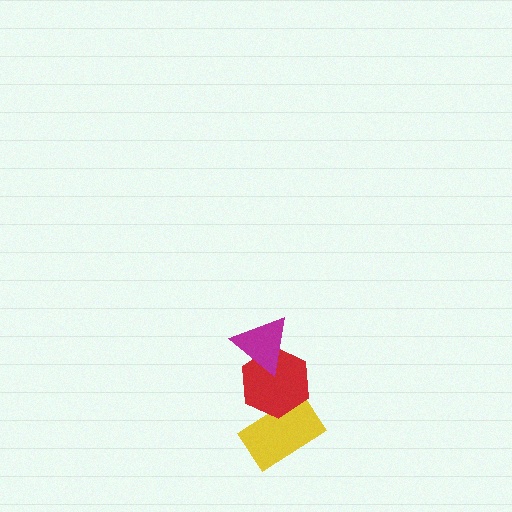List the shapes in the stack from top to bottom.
From top to bottom: the magenta triangle, the red hexagon, the yellow rectangle.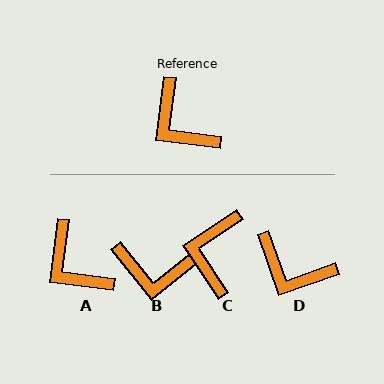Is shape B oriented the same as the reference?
No, it is off by about 46 degrees.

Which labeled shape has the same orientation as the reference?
A.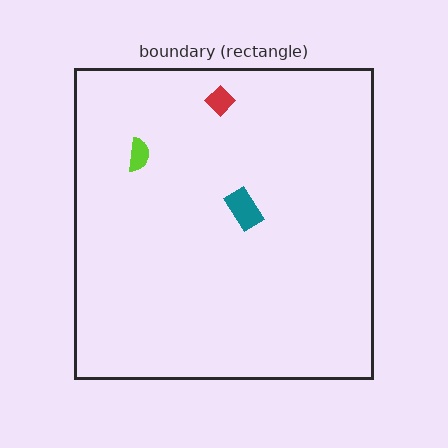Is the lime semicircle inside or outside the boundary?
Inside.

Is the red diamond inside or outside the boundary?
Inside.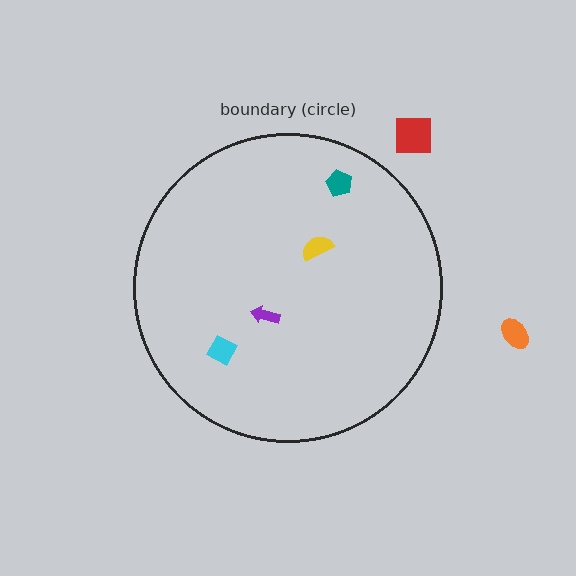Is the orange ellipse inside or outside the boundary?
Outside.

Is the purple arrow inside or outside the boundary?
Inside.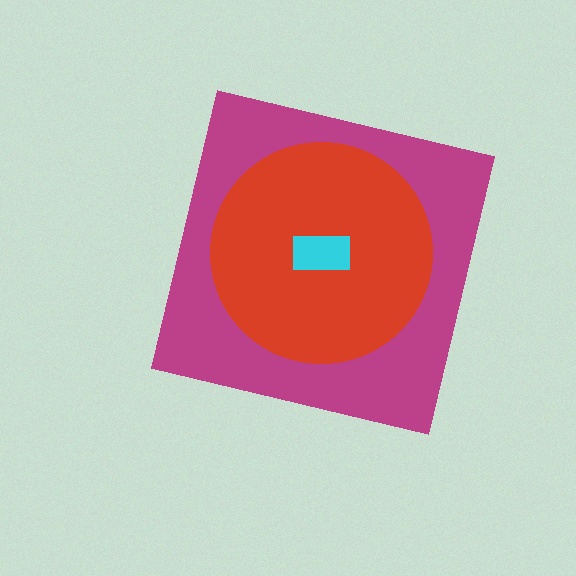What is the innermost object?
The cyan rectangle.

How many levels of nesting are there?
3.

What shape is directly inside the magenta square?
The red circle.